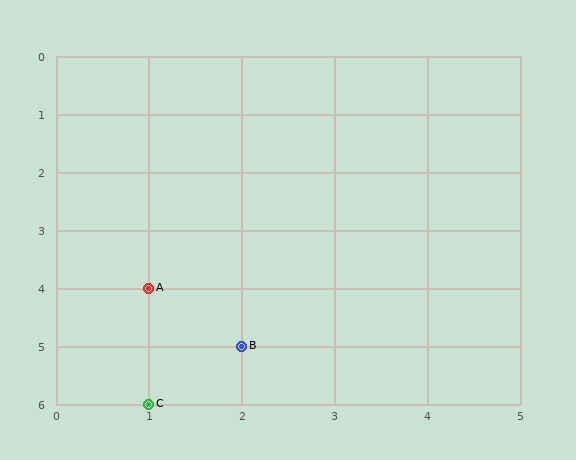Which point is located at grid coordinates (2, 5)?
Point B is at (2, 5).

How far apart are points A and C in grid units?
Points A and C are 2 rows apart.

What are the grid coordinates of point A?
Point A is at grid coordinates (1, 4).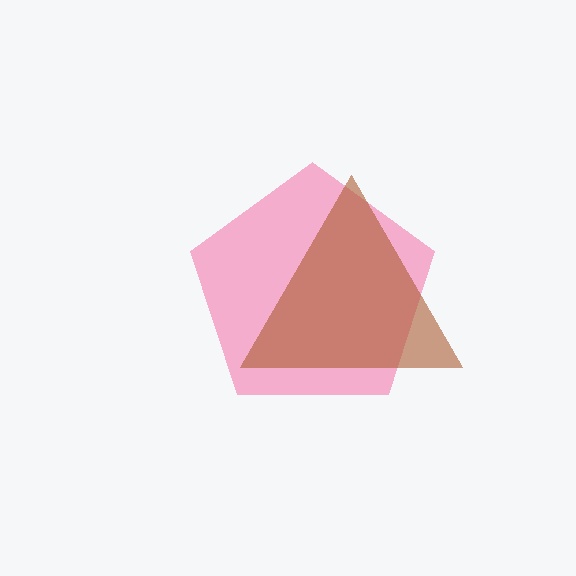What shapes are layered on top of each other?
The layered shapes are: a pink pentagon, a brown triangle.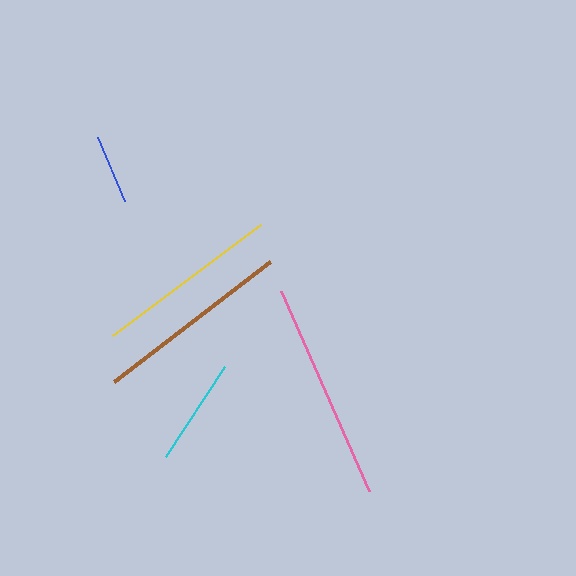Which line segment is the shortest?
The blue line is the shortest at approximately 70 pixels.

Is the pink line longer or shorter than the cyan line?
The pink line is longer than the cyan line.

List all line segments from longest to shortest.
From longest to shortest: pink, brown, yellow, cyan, blue.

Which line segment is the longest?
The pink line is the longest at approximately 218 pixels.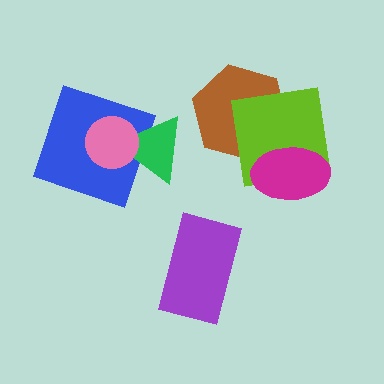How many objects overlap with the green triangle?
2 objects overlap with the green triangle.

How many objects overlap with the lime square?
2 objects overlap with the lime square.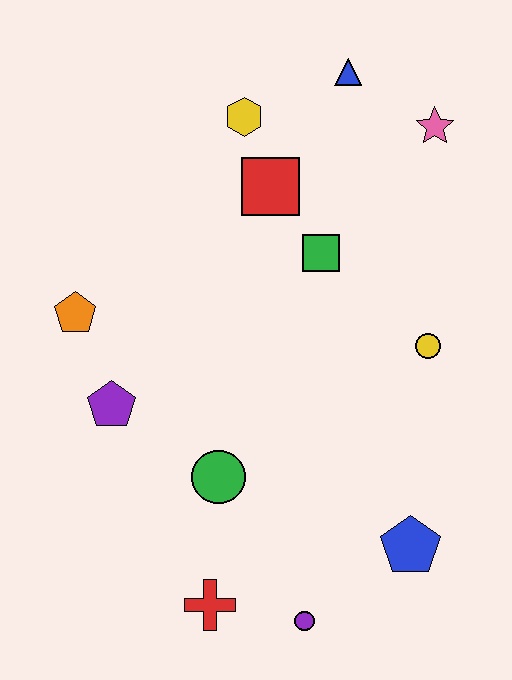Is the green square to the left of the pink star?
Yes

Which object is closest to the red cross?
The purple circle is closest to the red cross.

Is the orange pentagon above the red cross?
Yes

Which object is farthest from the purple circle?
The blue triangle is farthest from the purple circle.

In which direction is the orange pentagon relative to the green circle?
The orange pentagon is above the green circle.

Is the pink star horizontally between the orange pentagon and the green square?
No